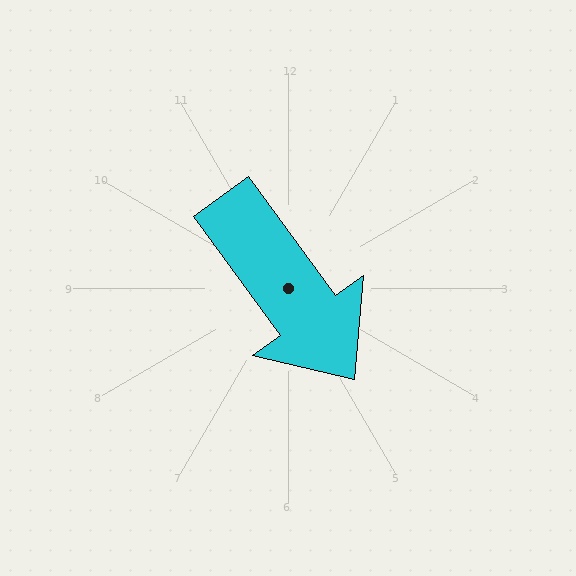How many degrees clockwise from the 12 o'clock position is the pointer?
Approximately 144 degrees.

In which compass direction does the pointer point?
Southeast.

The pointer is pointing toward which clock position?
Roughly 5 o'clock.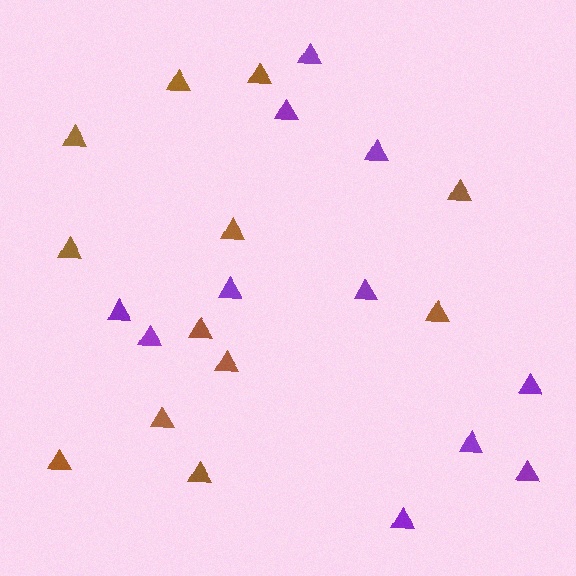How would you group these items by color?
There are 2 groups: one group of brown triangles (12) and one group of purple triangles (11).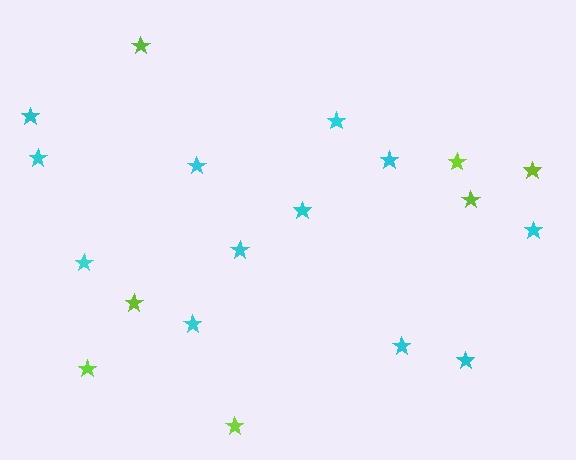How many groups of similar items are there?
There are 2 groups: one group of lime stars (7) and one group of cyan stars (12).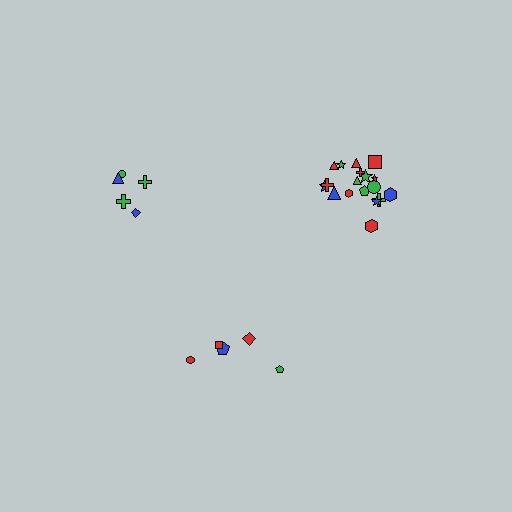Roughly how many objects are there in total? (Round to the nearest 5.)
Roughly 30 objects in total.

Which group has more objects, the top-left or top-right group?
The top-right group.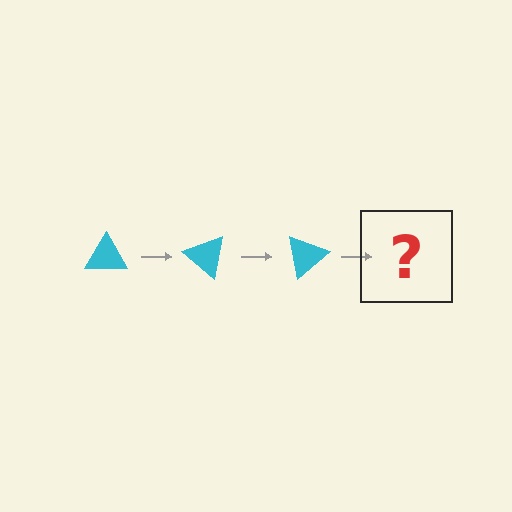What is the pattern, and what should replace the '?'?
The pattern is that the triangle rotates 40 degrees each step. The '?' should be a cyan triangle rotated 120 degrees.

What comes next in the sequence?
The next element should be a cyan triangle rotated 120 degrees.